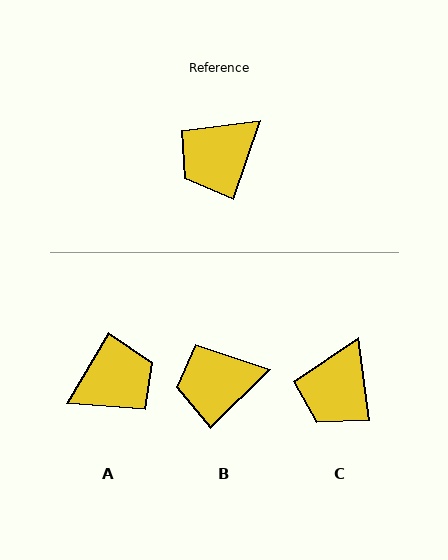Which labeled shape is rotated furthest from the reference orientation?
A, about 169 degrees away.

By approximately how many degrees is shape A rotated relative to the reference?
Approximately 169 degrees counter-clockwise.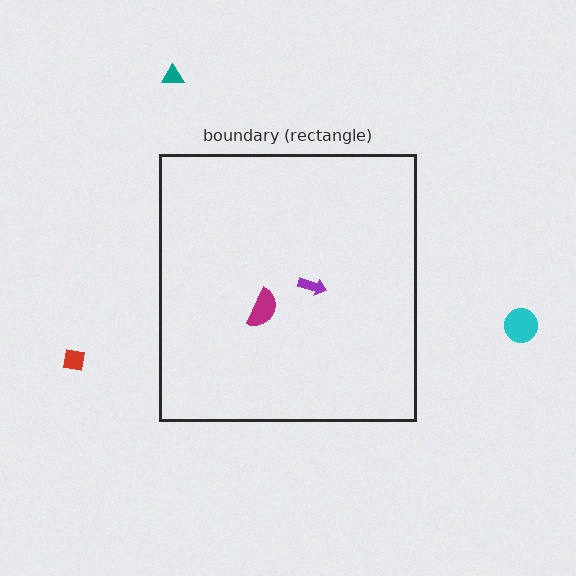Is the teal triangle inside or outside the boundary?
Outside.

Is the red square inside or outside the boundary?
Outside.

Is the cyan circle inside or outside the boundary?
Outside.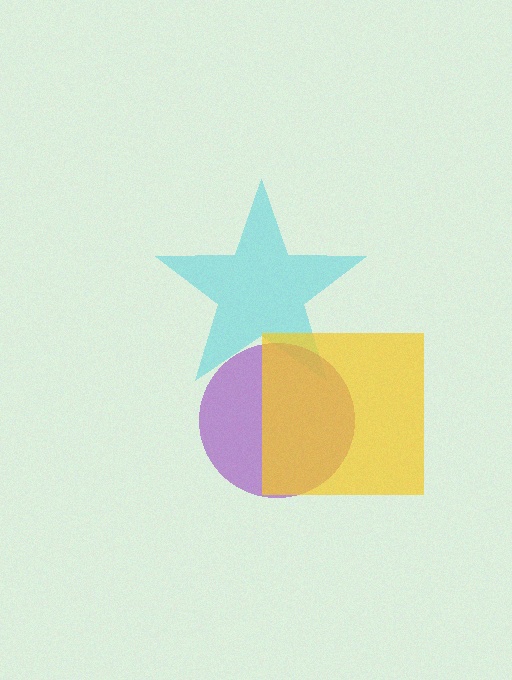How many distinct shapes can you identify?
There are 3 distinct shapes: a cyan star, a purple circle, a yellow square.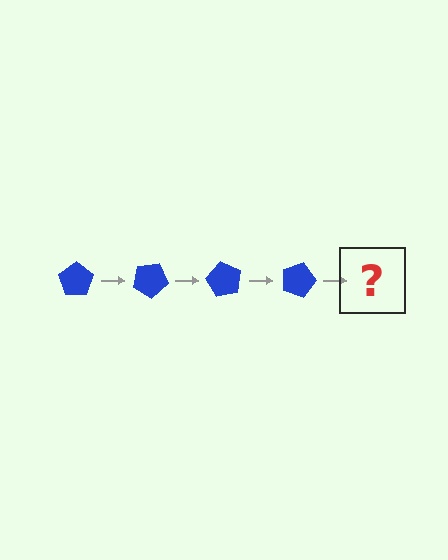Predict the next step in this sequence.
The next step is a blue pentagon rotated 120 degrees.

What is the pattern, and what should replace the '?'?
The pattern is that the pentagon rotates 30 degrees each step. The '?' should be a blue pentagon rotated 120 degrees.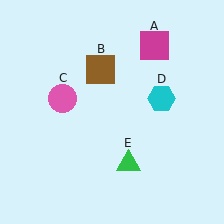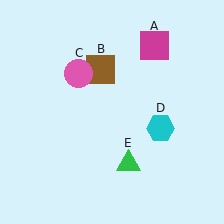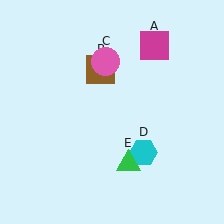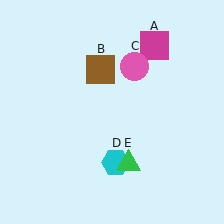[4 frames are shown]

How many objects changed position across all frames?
2 objects changed position: pink circle (object C), cyan hexagon (object D).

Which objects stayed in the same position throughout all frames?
Magenta square (object A) and brown square (object B) and green triangle (object E) remained stationary.